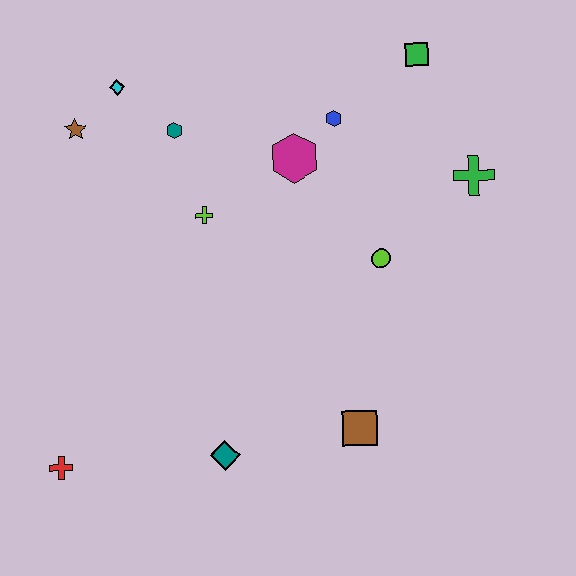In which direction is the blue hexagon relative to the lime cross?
The blue hexagon is to the right of the lime cross.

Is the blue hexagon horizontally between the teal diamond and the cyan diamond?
No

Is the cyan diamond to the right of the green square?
No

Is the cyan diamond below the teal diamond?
No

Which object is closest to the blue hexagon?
The magenta hexagon is closest to the blue hexagon.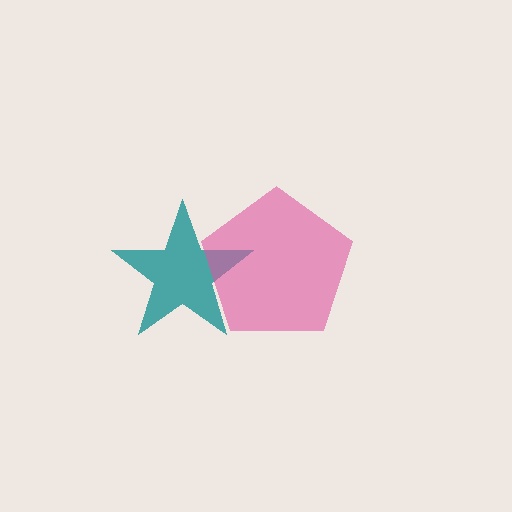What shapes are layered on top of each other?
The layered shapes are: a teal star, a pink pentagon.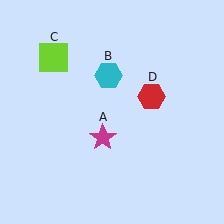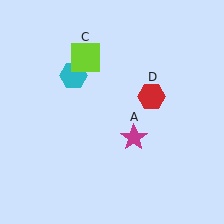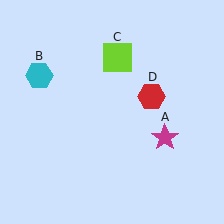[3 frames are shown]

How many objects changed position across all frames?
3 objects changed position: magenta star (object A), cyan hexagon (object B), lime square (object C).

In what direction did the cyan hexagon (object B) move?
The cyan hexagon (object B) moved left.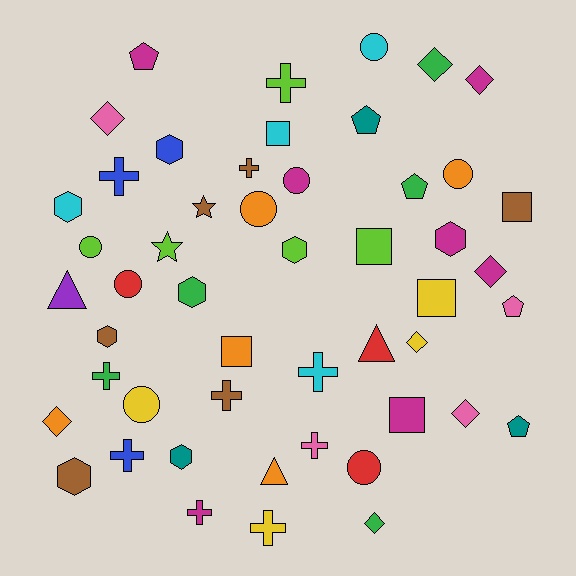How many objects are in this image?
There are 50 objects.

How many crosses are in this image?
There are 10 crosses.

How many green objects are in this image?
There are 5 green objects.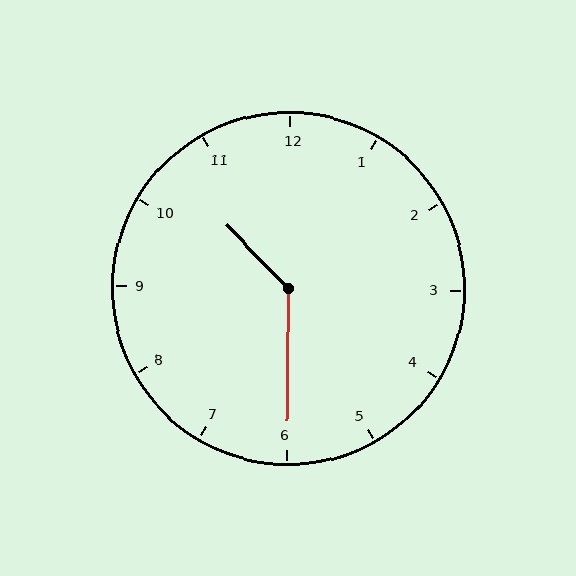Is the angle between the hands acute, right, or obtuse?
It is obtuse.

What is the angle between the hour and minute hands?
Approximately 135 degrees.